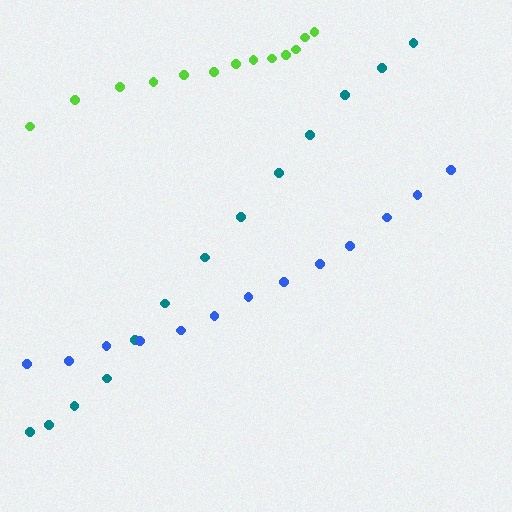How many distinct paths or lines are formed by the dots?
There are 3 distinct paths.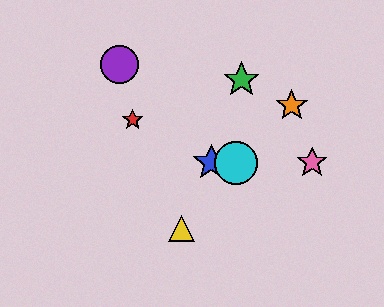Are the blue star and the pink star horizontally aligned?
Yes, both are at y≈163.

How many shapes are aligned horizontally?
3 shapes (the blue star, the cyan circle, the pink star) are aligned horizontally.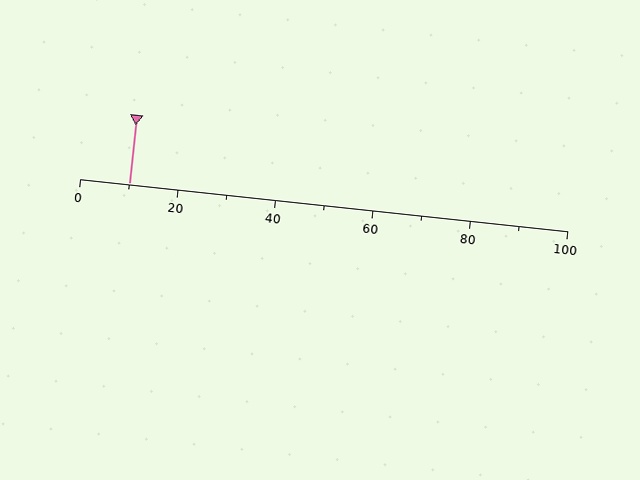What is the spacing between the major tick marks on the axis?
The major ticks are spaced 20 apart.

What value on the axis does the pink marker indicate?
The marker indicates approximately 10.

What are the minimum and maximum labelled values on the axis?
The axis runs from 0 to 100.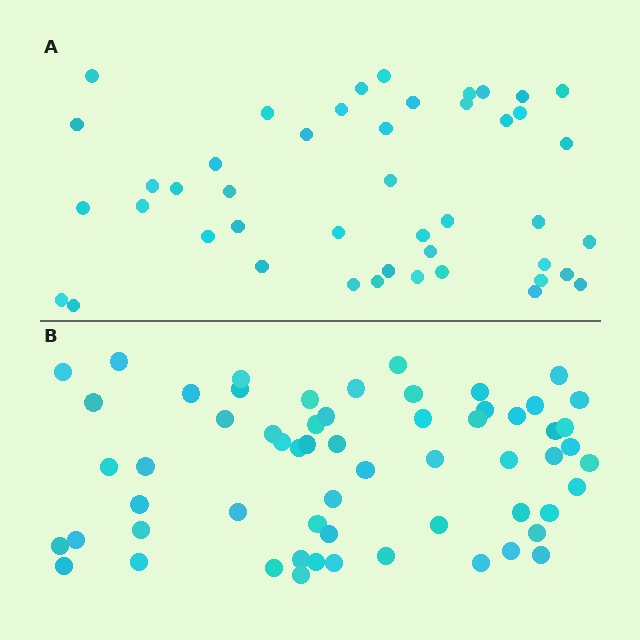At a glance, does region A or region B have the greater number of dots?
Region B (the bottom region) has more dots.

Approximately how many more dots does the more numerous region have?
Region B has approximately 15 more dots than region A.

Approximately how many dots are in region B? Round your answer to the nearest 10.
About 60 dots.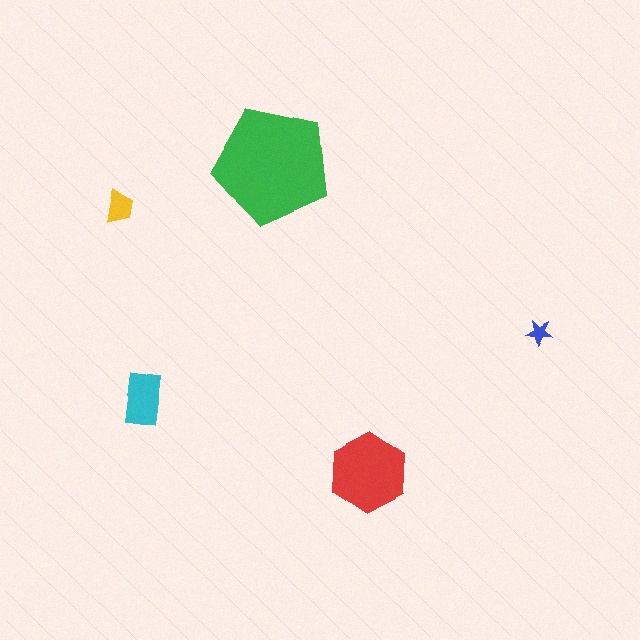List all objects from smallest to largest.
The blue star, the yellow trapezoid, the cyan rectangle, the red hexagon, the green pentagon.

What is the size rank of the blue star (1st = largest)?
5th.